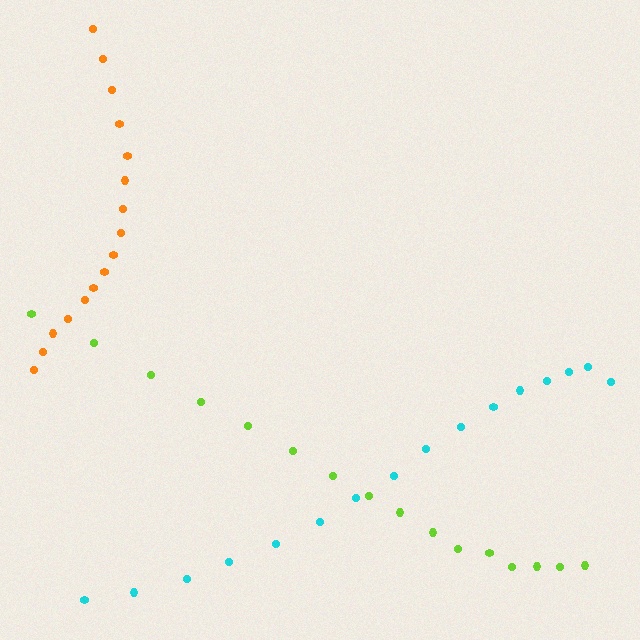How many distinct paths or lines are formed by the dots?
There are 3 distinct paths.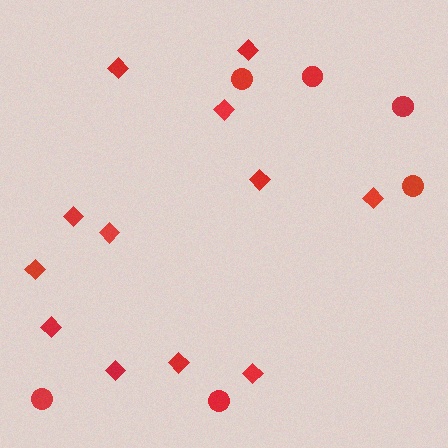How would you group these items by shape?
There are 2 groups: one group of diamonds (12) and one group of circles (6).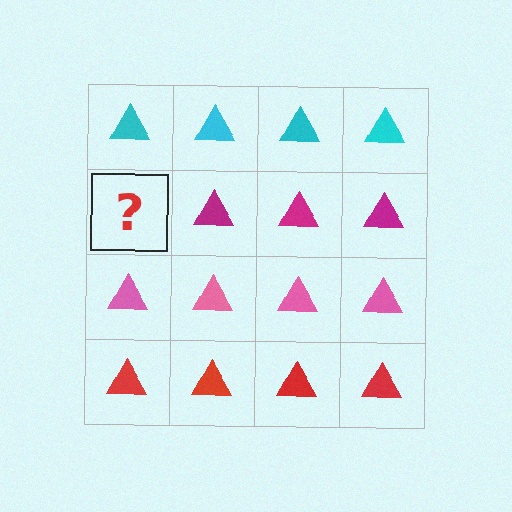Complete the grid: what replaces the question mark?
The question mark should be replaced with a magenta triangle.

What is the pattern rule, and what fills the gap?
The rule is that each row has a consistent color. The gap should be filled with a magenta triangle.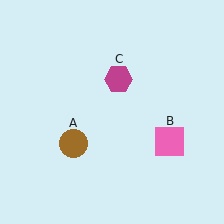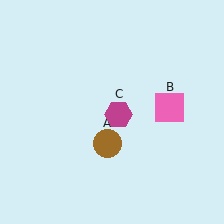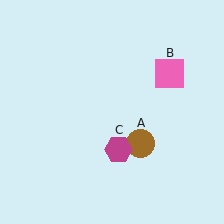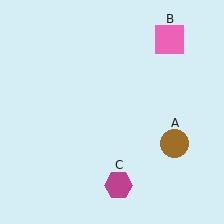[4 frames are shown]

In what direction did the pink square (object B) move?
The pink square (object B) moved up.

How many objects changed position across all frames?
3 objects changed position: brown circle (object A), pink square (object B), magenta hexagon (object C).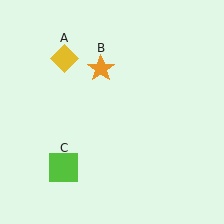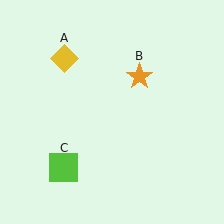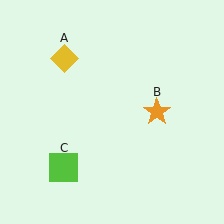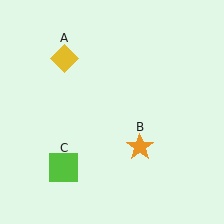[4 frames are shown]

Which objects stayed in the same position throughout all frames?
Yellow diamond (object A) and lime square (object C) remained stationary.